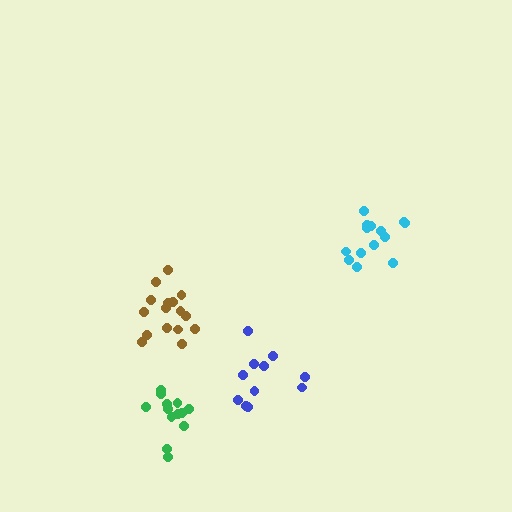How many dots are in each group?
Group 1: 14 dots, Group 2: 16 dots, Group 3: 13 dots, Group 4: 11 dots (54 total).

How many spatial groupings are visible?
There are 4 spatial groupings.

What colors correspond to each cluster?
The clusters are colored: cyan, brown, green, blue.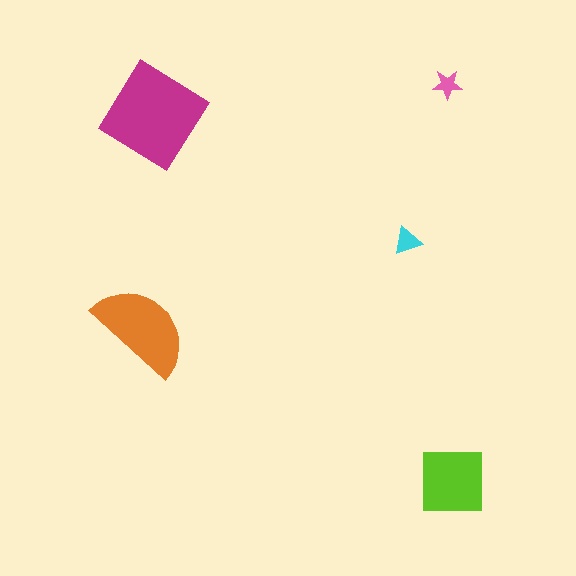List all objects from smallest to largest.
The pink star, the cyan triangle, the lime square, the orange semicircle, the magenta diamond.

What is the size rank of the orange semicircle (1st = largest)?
2nd.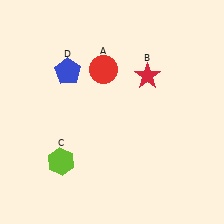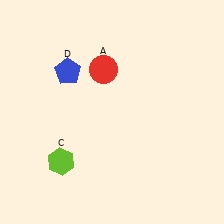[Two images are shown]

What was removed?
The red star (B) was removed in Image 2.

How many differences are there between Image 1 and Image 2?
There is 1 difference between the two images.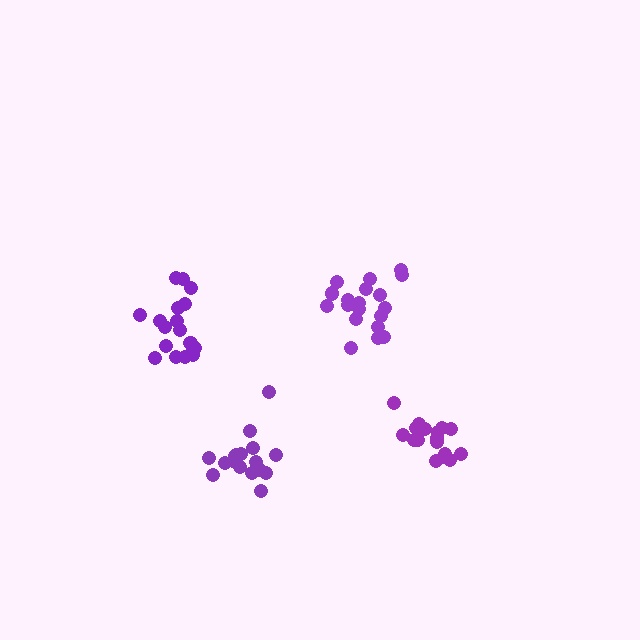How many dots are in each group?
Group 1: 17 dots, Group 2: 19 dots, Group 3: 17 dots, Group 4: 18 dots (71 total).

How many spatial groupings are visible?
There are 4 spatial groupings.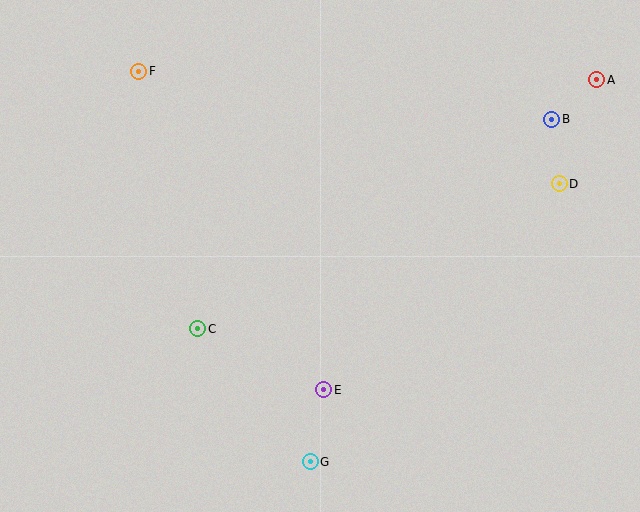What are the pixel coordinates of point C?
Point C is at (198, 329).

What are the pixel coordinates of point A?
Point A is at (597, 80).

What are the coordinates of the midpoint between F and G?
The midpoint between F and G is at (225, 267).